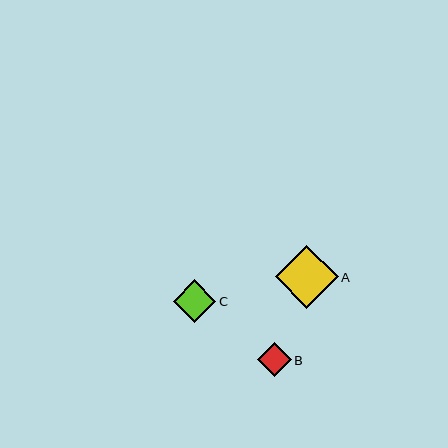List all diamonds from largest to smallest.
From largest to smallest: A, C, B.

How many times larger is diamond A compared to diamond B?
Diamond A is approximately 1.9 times the size of diamond B.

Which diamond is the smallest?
Diamond B is the smallest with a size of approximately 33 pixels.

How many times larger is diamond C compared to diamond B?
Diamond C is approximately 1.3 times the size of diamond B.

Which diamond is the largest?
Diamond A is the largest with a size of approximately 63 pixels.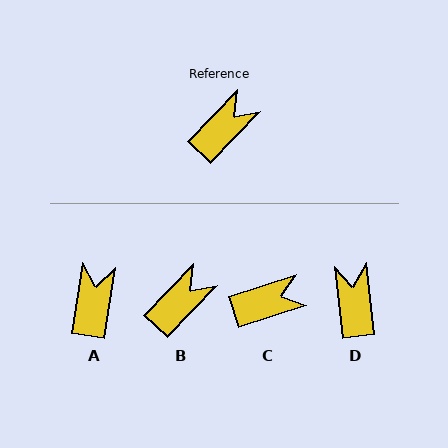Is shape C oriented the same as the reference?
No, it is off by about 28 degrees.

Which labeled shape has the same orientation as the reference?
B.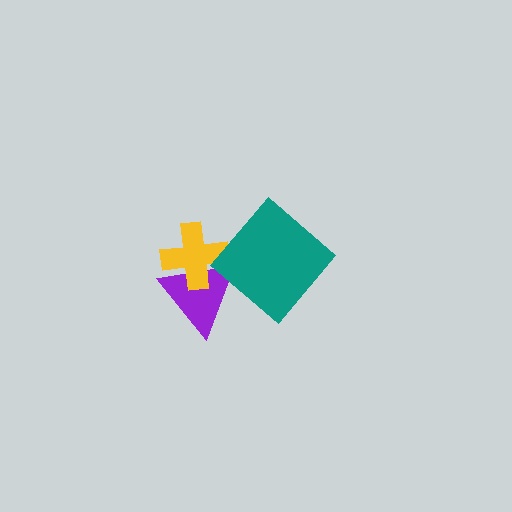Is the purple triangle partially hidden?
Yes, it is partially covered by another shape.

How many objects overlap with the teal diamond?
0 objects overlap with the teal diamond.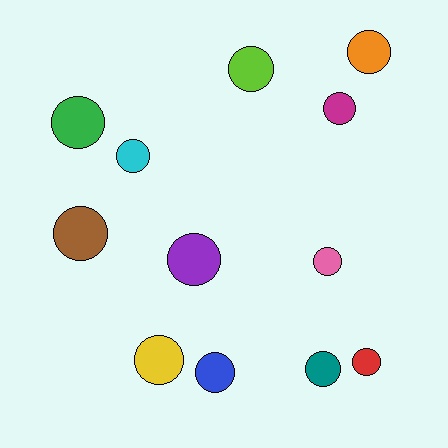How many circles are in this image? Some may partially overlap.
There are 12 circles.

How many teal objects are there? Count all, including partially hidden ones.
There is 1 teal object.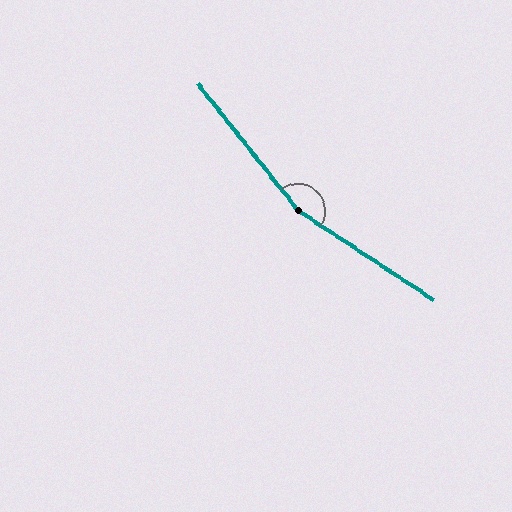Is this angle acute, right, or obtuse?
It is obtuse.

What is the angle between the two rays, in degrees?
Approximately 162 degrees.